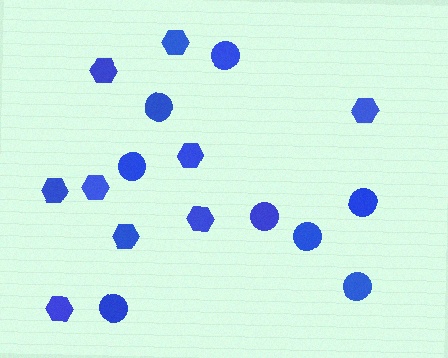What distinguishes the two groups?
There are 2 groups: one group of circles (8) and one group of hexagons (9).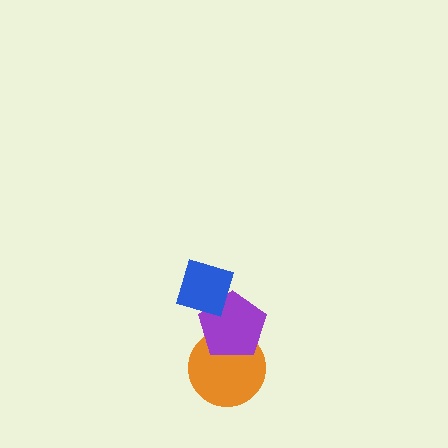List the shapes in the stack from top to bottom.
From top to bottom: the blue diamond, the purple pentagon, the orange circle.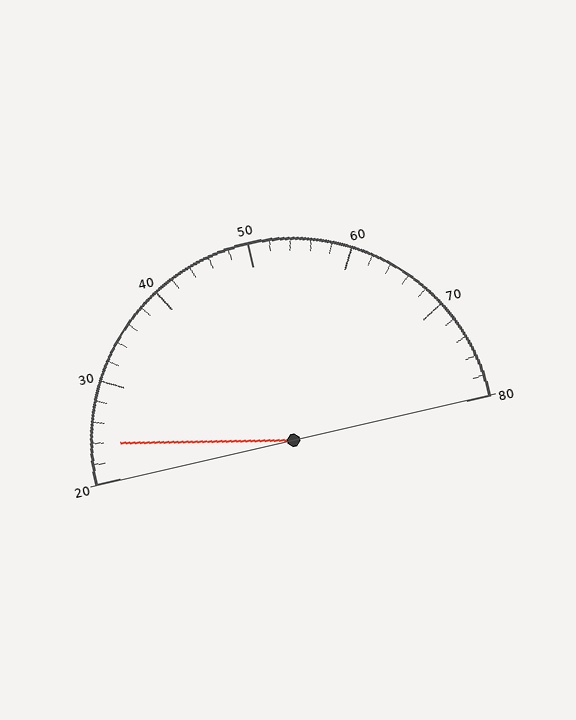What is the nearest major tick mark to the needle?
The nearest major tick mark is 20.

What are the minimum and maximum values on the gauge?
The gauge ranges from 20 to 80.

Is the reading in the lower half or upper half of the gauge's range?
The reading is in the lower half of the range (20 to 80).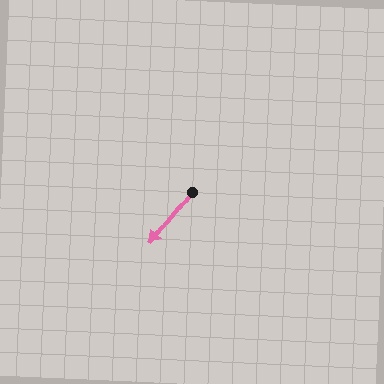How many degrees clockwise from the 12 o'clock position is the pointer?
Approximately 218 degrees.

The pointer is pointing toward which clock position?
Roughly 7 o'clock.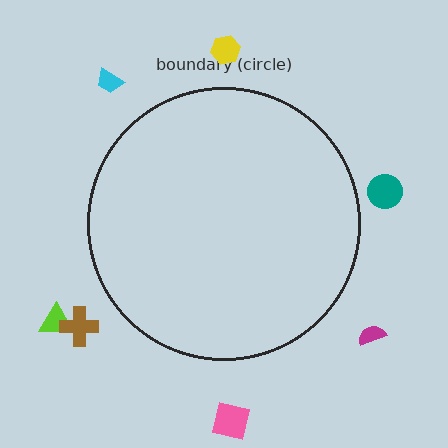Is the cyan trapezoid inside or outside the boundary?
Outside.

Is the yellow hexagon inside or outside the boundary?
Outside.